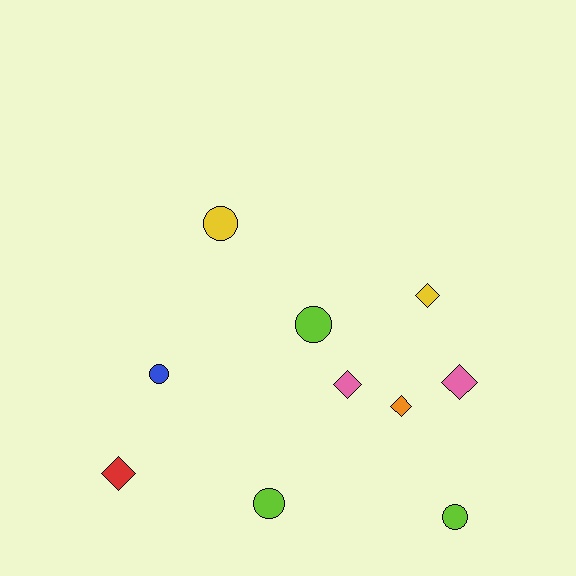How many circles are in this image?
There are 5 circles.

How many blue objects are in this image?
There is 1 blue object.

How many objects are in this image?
There are 10 objects.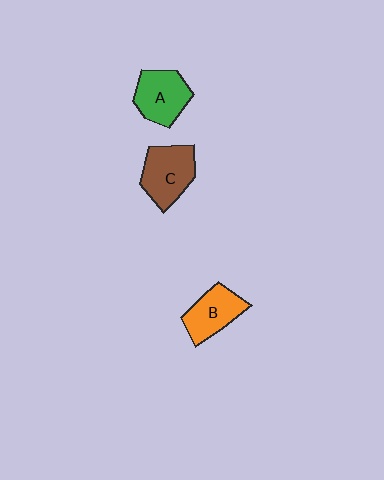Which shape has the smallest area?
Shape B (orange).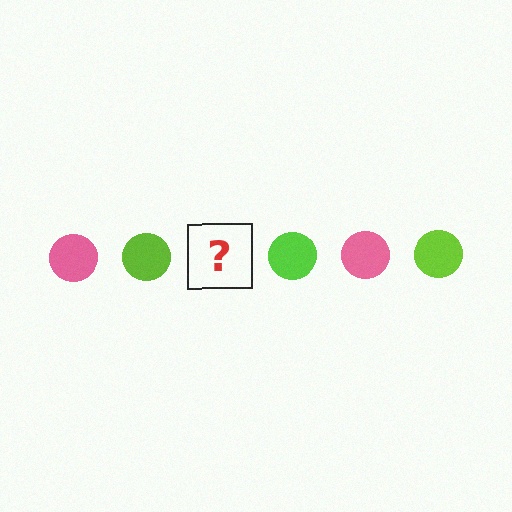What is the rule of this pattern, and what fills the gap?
The rule is that the pattern cycles through pink, lime circles. The gap should be filled with a pink circle.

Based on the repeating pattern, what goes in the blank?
The blank should be a pink circle.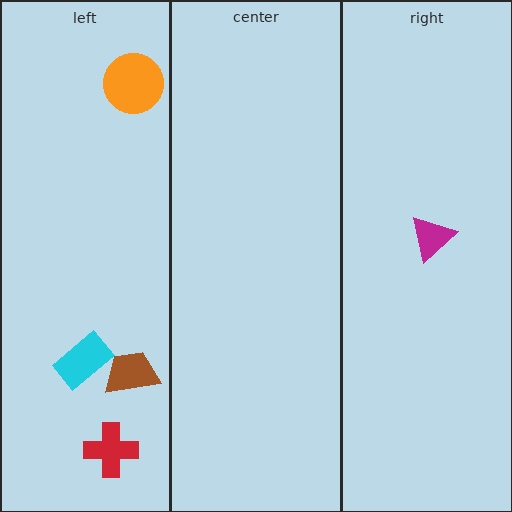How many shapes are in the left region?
4.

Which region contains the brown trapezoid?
The left region.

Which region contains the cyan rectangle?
The left region.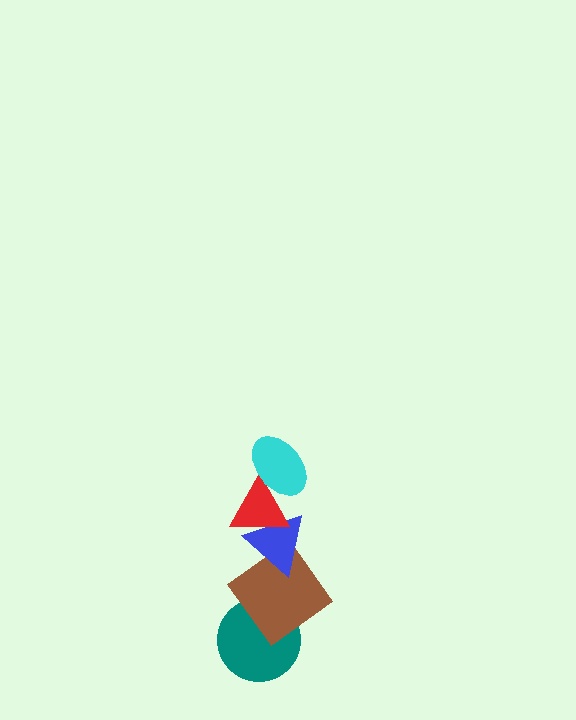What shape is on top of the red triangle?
The cyan ellipse is on top of the red triangle.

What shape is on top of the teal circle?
The brown diamond is on top of the teal circle.